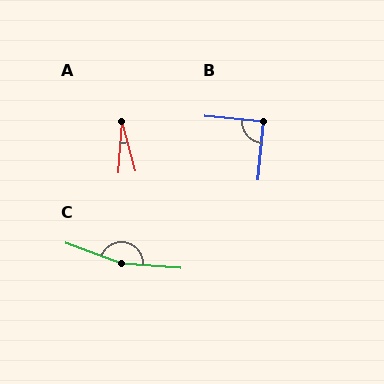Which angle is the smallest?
A, at approximately 19 degrees.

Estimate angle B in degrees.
Approximately 90 degrees.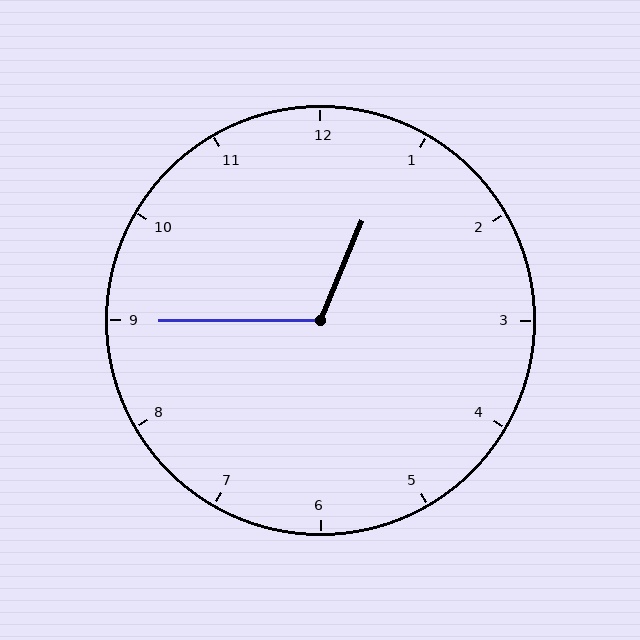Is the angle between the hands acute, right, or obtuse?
It is obtuse.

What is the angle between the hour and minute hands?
Approximately 112 degrees.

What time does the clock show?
12:45.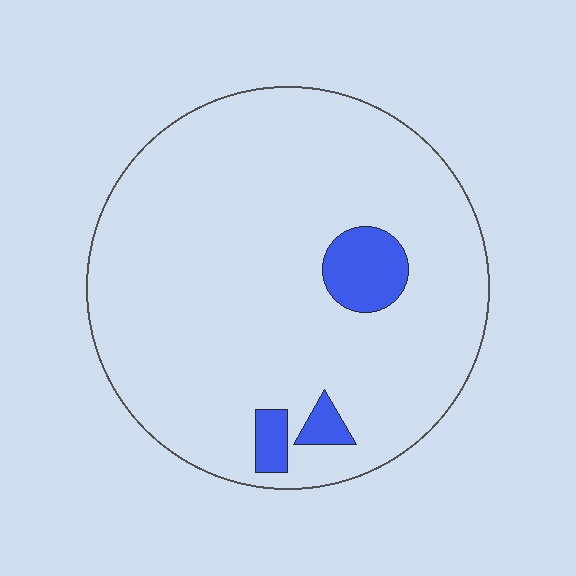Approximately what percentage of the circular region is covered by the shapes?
Approximately 10%.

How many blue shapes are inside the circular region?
3.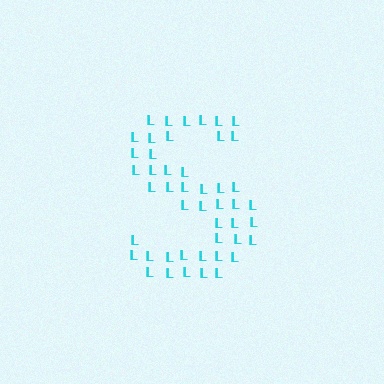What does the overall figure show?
The overall figure shows the letter S.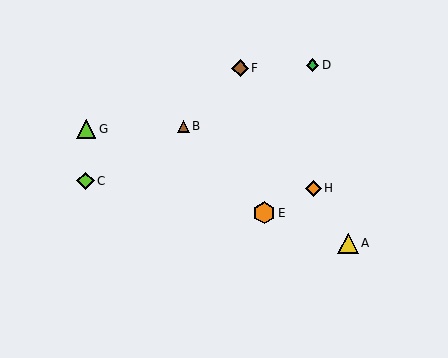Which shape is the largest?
The orange hexagon (labeled E) is the largest.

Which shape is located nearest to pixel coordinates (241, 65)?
The brown diamond (labeled F) at (240, 68) is nearest to that location.